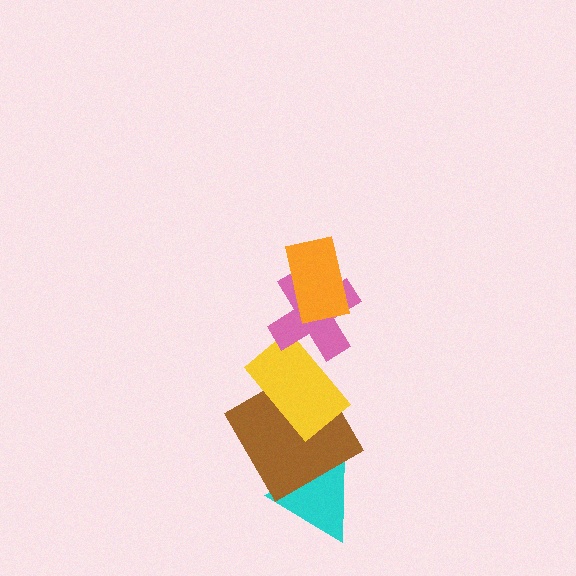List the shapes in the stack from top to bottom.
From top to bottom: the orange rectangle, the pink cross, the yellow rectangle, the brown square, the cyan triangle.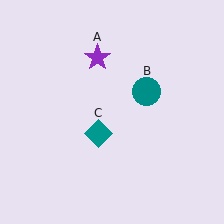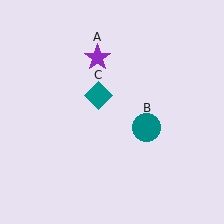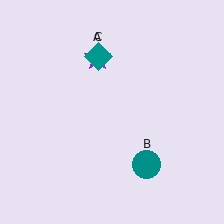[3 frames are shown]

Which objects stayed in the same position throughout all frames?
Purple star (object A) remained stationary.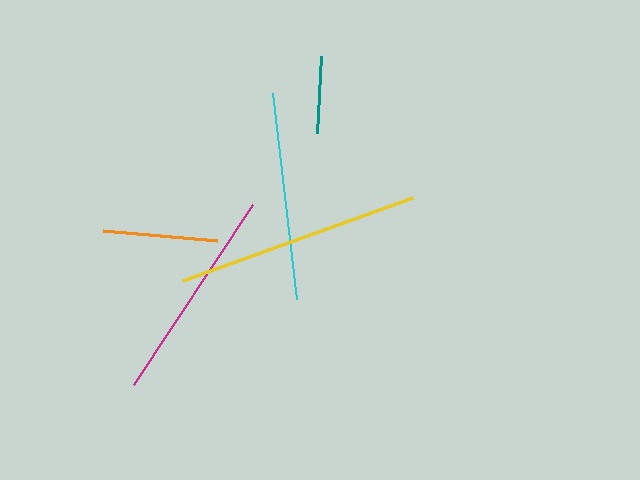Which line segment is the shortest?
The teal line is the shortest at approximately 77 pixels.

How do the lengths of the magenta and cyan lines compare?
The magenta and cyan lines are approximately the same length.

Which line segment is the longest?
The yellow line is the longest at approximately 244 pixels.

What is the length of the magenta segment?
The magenta segment is approximately 215 pixels long.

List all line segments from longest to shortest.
From longest to shortest: yellow, magenta, cyan, orange, teal.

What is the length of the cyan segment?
The cyan segment is approximately 208 pixels long.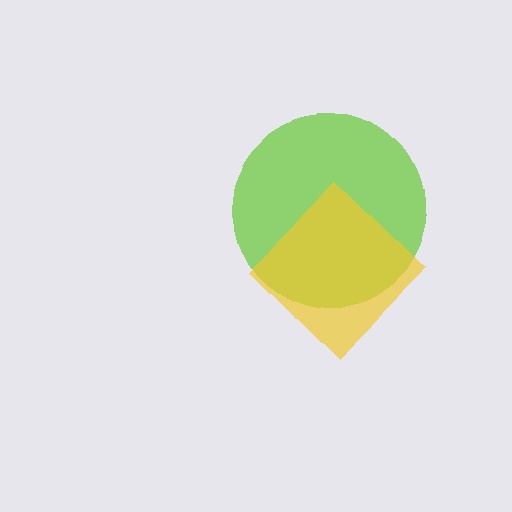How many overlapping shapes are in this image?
There are 2 overlapping shapes in the image.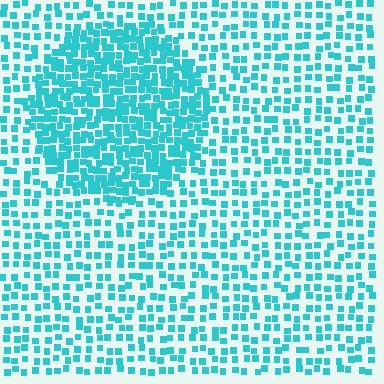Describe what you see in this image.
The image contains small cyan elements arranged at two different densities. A circle-shaped region is visible where the elements are more densely packed than the surrounding area.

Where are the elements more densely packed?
The elements are more densely packed inside the circle boundary.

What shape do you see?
I see a circle.